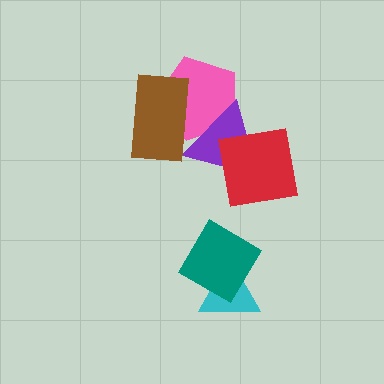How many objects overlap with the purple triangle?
3 objects overlap with the purple triangle.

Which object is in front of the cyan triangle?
The teal diamond is in front of the cyan triangle.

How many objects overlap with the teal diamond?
1 object overlaps with the teal diamond.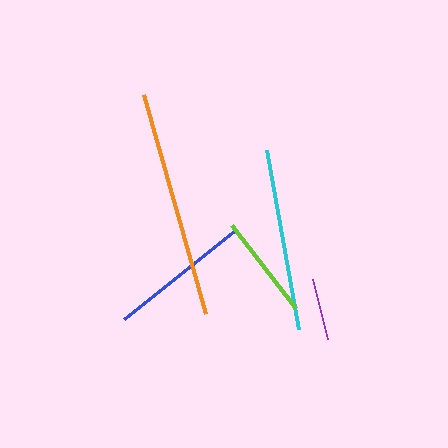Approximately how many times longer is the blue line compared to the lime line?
The blue line is approximately 1.3 times the length of the lime line.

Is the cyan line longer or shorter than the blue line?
The cyan line is longer than the blue line.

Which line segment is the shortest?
The purple line is the shortest at approximately 62 pixels.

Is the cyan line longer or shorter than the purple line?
The cyan line is longer than the purple line.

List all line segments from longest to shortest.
From longest to shortest: orange, cyan, blue, lime, purple.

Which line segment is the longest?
The orange line is the longest at approximately 228 pixels.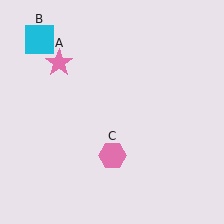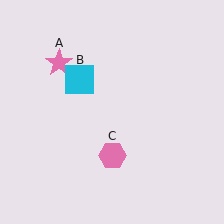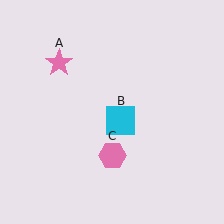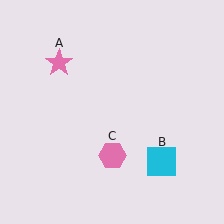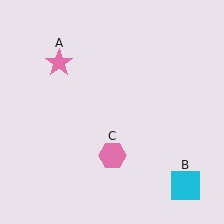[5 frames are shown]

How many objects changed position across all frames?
1 object changed position: cyan square (object B).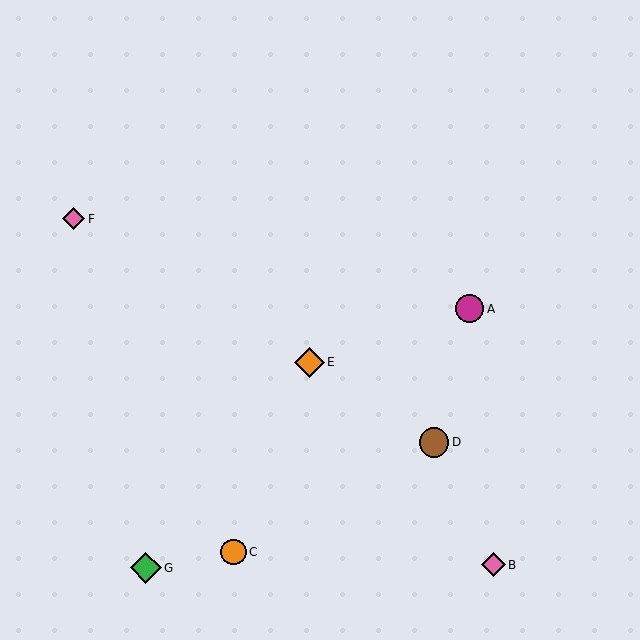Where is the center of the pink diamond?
The center of the pink diamond is at (74, 219).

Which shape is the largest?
The green diamond (labeled G) is the largest.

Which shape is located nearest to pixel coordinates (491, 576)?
The pink diamond (labeled B) at (493, 565) is nearest to that location.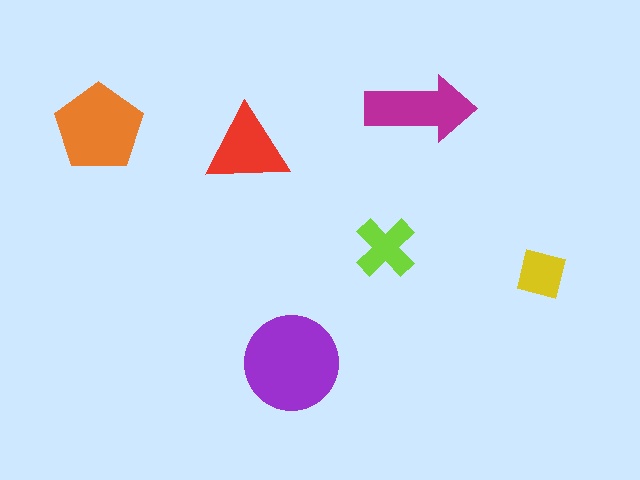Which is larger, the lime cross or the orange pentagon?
The orange pentagon.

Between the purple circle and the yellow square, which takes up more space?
The purple circle.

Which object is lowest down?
The purple circle is bottommost.